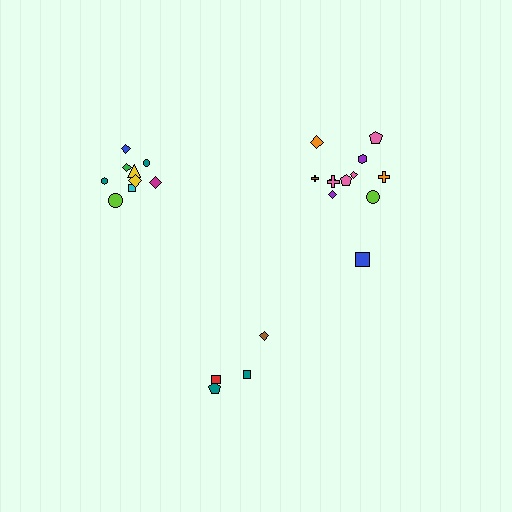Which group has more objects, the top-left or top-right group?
The top-right group.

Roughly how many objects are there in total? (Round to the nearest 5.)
Roughly 25 objects in total.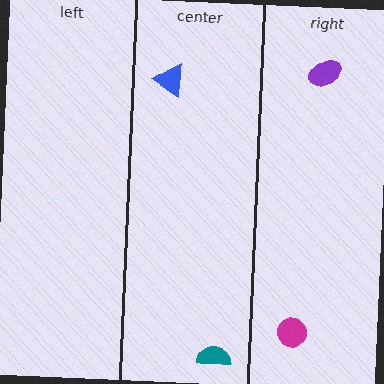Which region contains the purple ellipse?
The right region.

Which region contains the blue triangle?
The center region.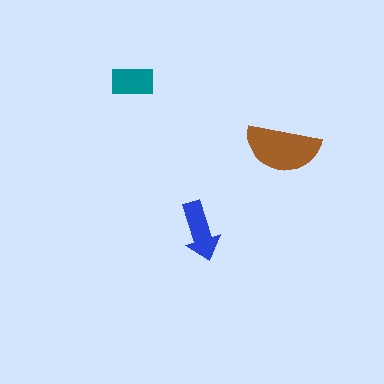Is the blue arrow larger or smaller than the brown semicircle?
Smaller.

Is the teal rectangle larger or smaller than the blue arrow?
Smaller.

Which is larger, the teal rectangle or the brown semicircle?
The brown semicircle.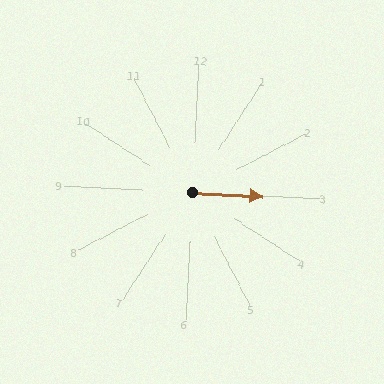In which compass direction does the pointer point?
East.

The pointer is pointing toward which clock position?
Roughly 3 o'clock.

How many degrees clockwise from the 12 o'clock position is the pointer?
Approximately 91 degrees.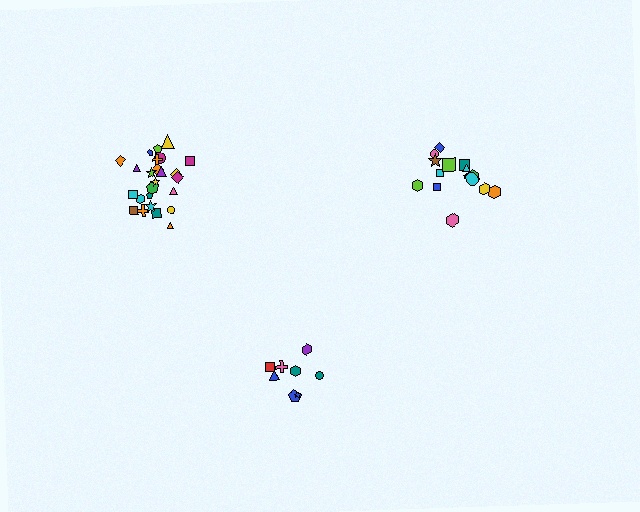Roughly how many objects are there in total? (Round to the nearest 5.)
Roughly 50 objects in total.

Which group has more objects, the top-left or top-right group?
The top-left group.